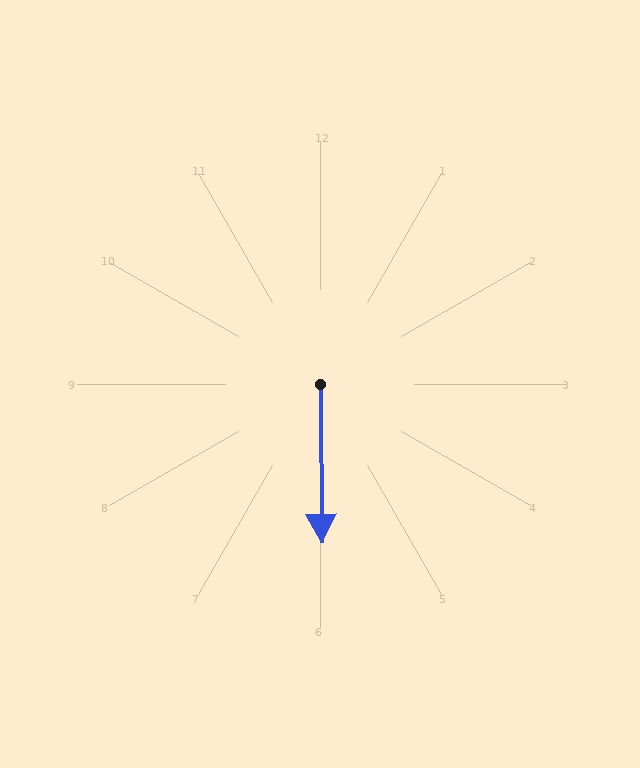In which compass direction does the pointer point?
South.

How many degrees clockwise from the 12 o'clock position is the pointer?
Approximately 180 degrees.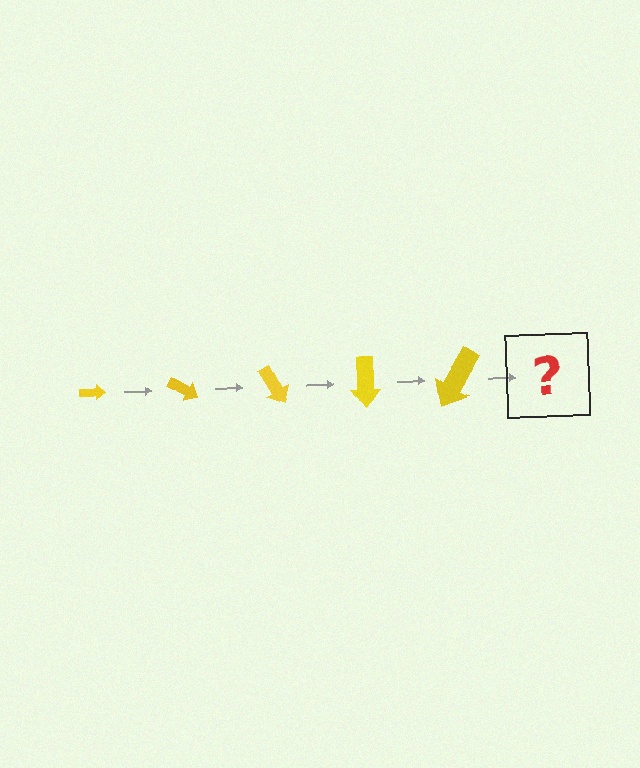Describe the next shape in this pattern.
It should be an arrow, larger than the previous one and rotated 150 degrees from the start.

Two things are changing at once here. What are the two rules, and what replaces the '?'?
The two rules are that the arrow grows larger each step and it rotates 30 degrees each step. The '?' should be an arrow, larger than the previous one and rotated 150 degrees from the start.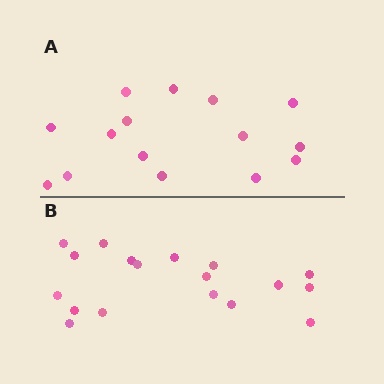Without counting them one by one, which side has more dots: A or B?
Region B (the bottom region) has more dots.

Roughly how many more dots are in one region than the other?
Region B has just a few more — roughly 2 or 3 more dots than region A.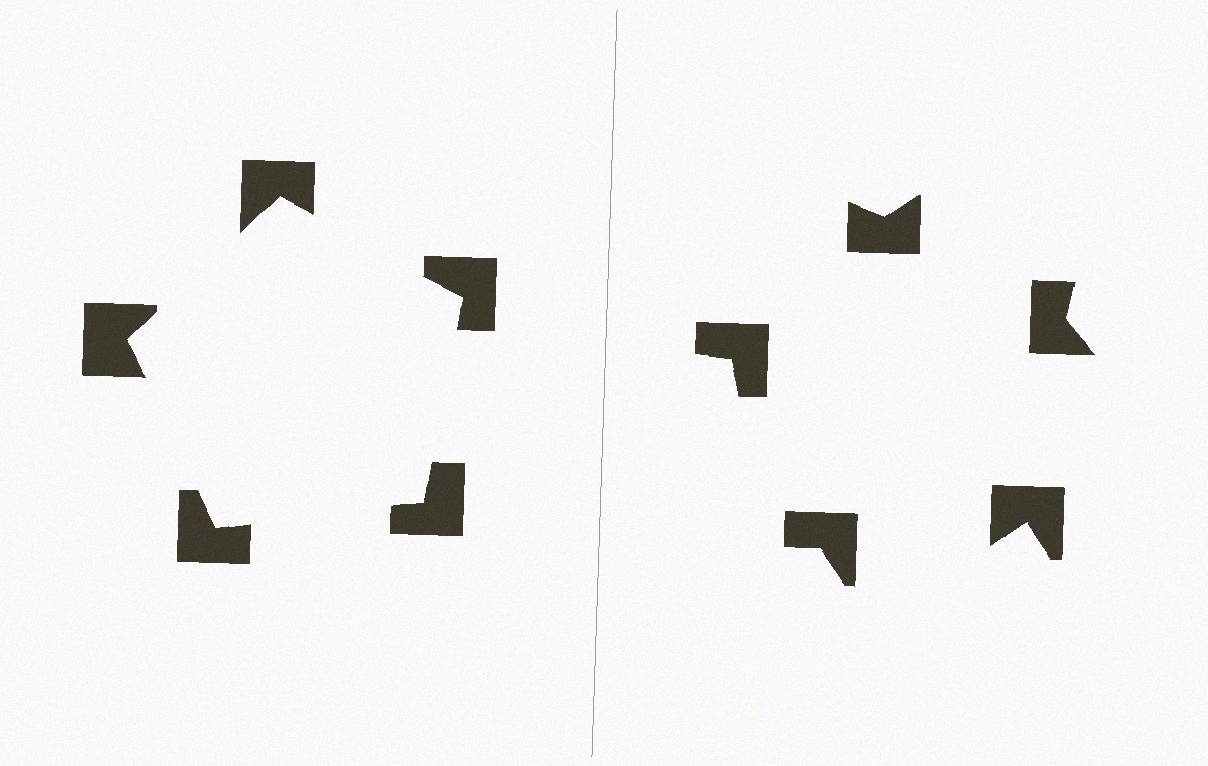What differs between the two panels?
The notched squares are positioned identically on both sides; only the wedge orientations differ. On the left they align to a pentagon; on the right they are misaligned.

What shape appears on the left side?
An illusory pentagon.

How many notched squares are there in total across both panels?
10 — 5 on each side.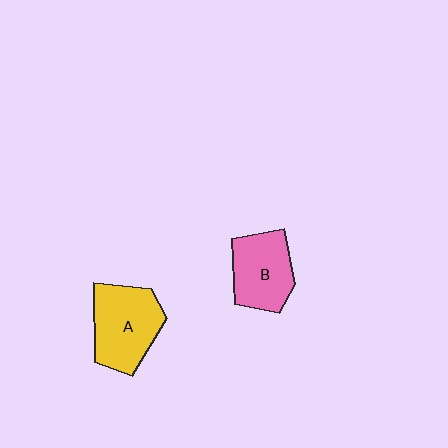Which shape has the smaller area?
Shape B (pink).